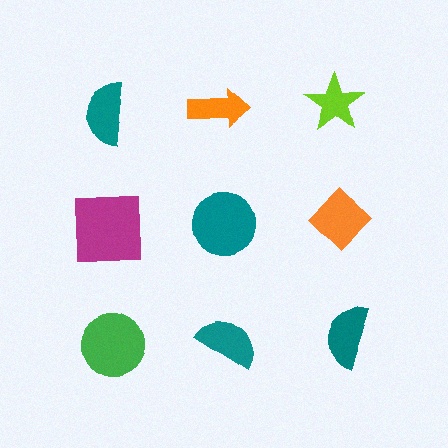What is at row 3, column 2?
A teal semicircle.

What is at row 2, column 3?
An orange diamond.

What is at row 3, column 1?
A green circle.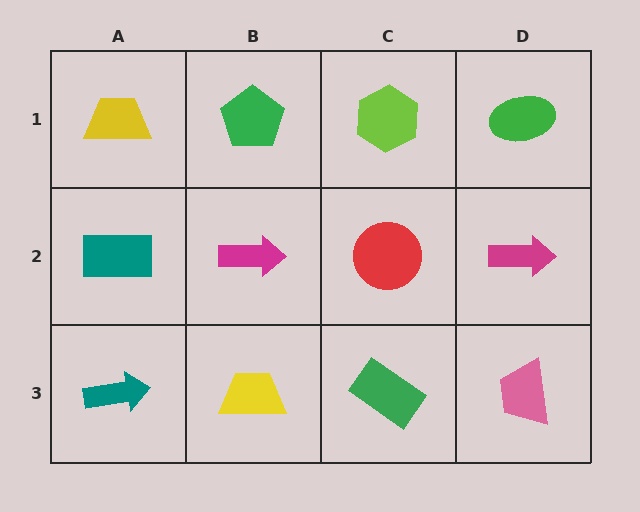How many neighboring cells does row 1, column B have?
3.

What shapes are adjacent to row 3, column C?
A red circle (row 2, column C), a yellow trapezoid (row 3, column B), a pink trapezoid (row 3, column D).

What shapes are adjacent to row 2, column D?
A green ellipse (row 1, column D), a pink trapezoid (row 3, column D), a red circle (row 2, column C).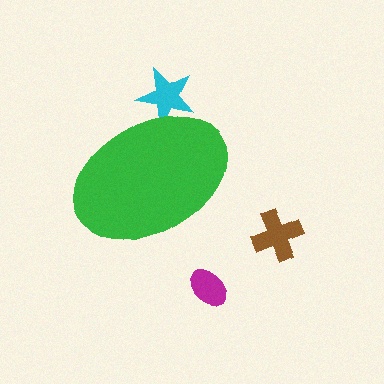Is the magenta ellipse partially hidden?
No, the magenta ellipse is fully visible.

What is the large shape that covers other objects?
A green ellipse.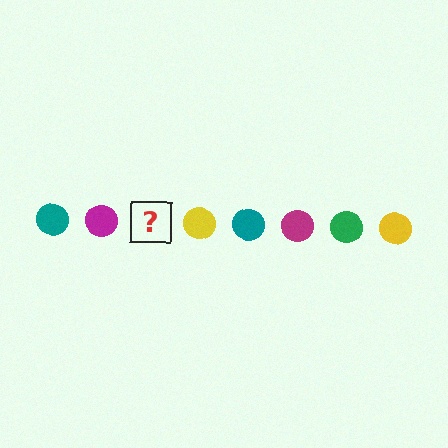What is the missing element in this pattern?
The missing element is a green circle.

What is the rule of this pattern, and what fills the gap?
The rule is that the pattern cycles through teal, magenta, green, yellow circles. The gap should be filled with a green circle.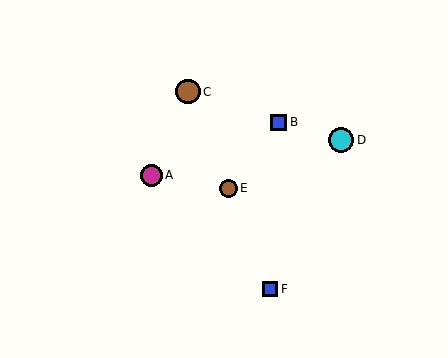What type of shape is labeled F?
Shape F is a blue square.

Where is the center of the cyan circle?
The center of the cyan circle is at (341, 140).